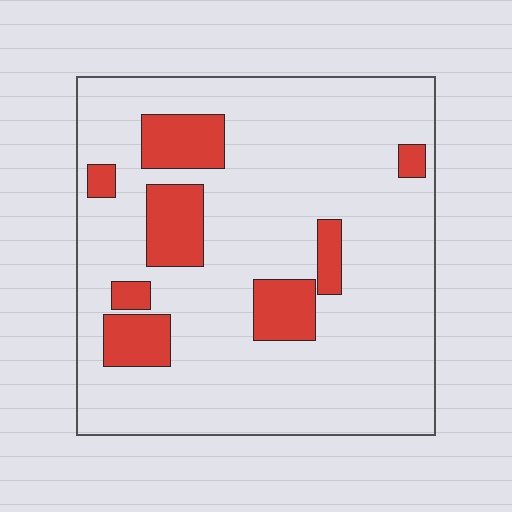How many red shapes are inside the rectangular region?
8.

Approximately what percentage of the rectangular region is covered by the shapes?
Approximately 15%.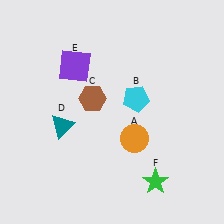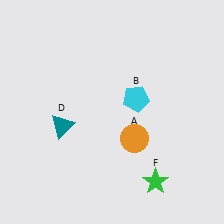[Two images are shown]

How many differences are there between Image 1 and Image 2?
There are 2 differences between the two images.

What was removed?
The brown hexagon (C), the purple square (E) were removed in Image 2.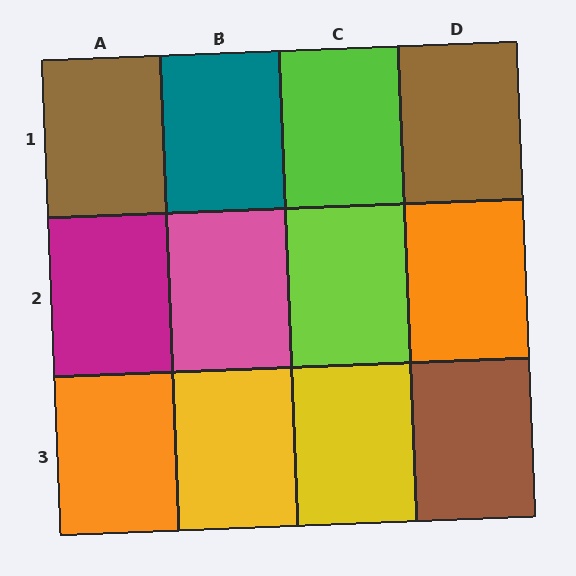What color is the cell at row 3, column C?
Yellow.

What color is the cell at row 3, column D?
Brown.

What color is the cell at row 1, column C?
Lime.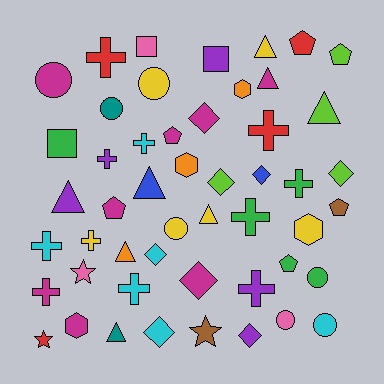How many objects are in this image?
There are 50 objects.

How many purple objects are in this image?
There are 5 purple objects.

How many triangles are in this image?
There are 8 triangles.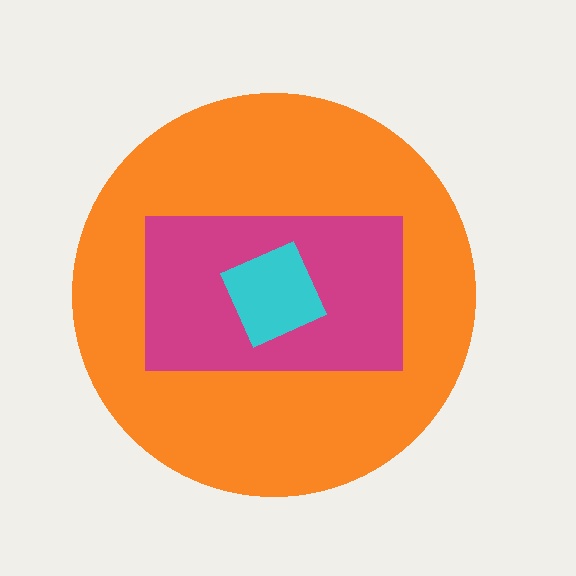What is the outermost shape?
The orange circle.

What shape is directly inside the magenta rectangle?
The cyan diamond.